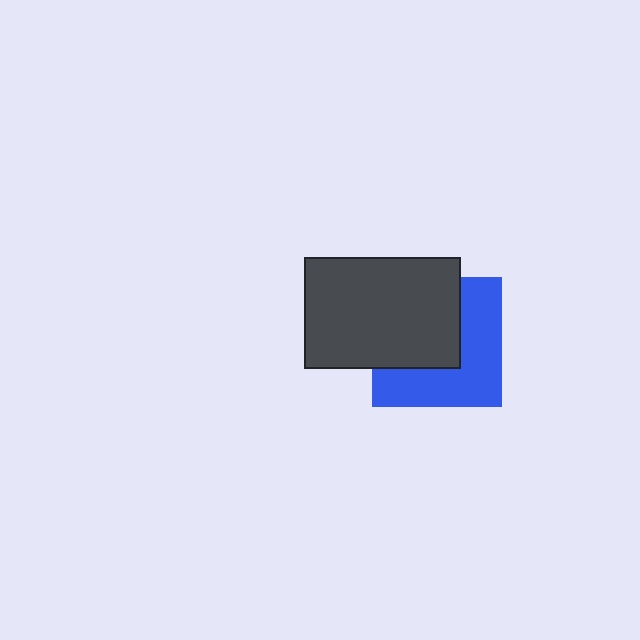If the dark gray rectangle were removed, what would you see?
You would see the complete blue square.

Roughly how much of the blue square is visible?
About half of it is visible (roughly 51%).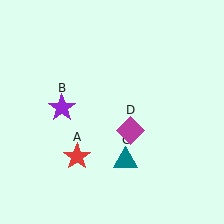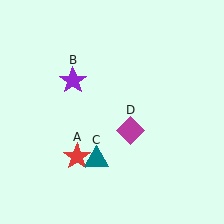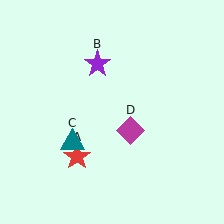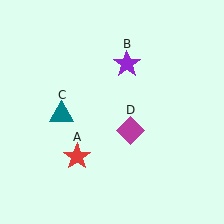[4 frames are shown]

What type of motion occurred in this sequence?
The purple star (object B), teal triangle (object C) rotated clockwise around the center of the scene.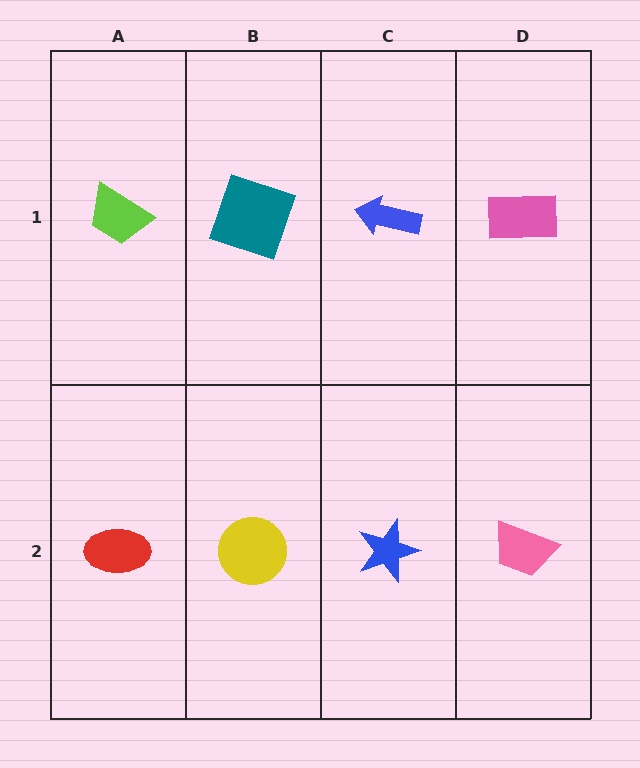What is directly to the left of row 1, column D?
A blue arrow.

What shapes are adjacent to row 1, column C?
A blue star (row 2, column C), a teal square (row 1, column B), a pink rectangle (row 1, column D).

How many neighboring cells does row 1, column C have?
3.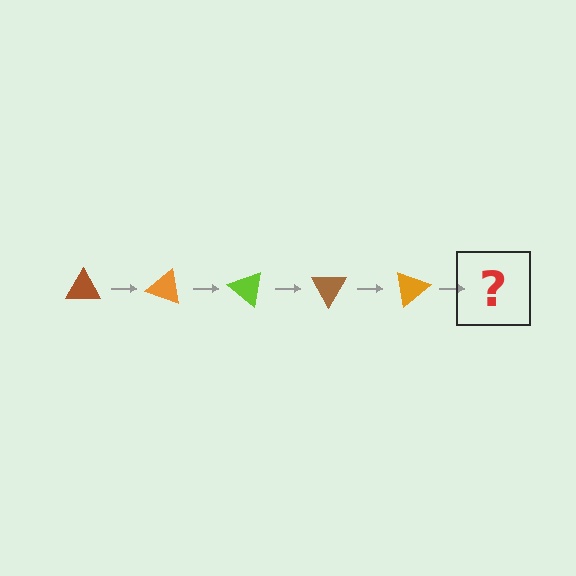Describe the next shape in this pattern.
It should be a lime triangle, rotated 100 degrees from the start.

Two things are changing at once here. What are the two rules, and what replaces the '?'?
The two rules are that it rotates 20 degrees each step and the color cycles through brown, orange, and lime. The '?' should be a lime triangle, rotated 100 degrees from the start.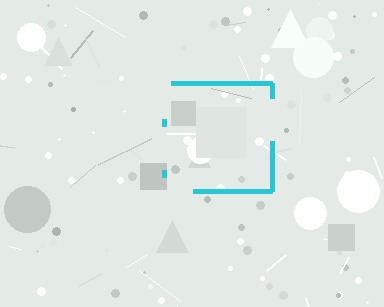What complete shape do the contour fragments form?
The contour fragments form a square.